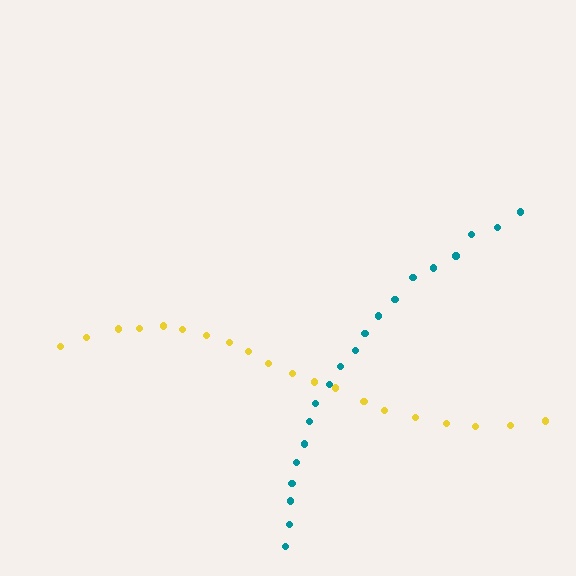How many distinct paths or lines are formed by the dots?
There are 2 distinct paths.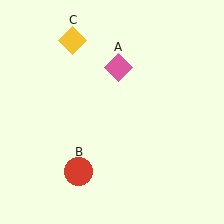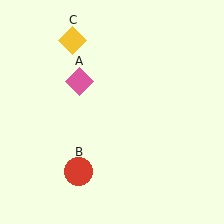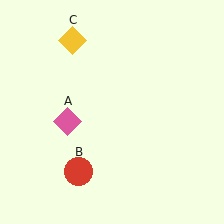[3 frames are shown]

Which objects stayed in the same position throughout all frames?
Red circle (object B) and yellow diamond (object C) remained stationary.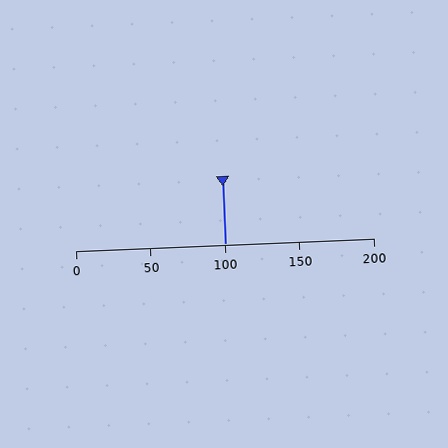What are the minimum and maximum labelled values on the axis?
The axis runs from 0 to 200.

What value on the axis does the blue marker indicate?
The marker indicates approximately 100.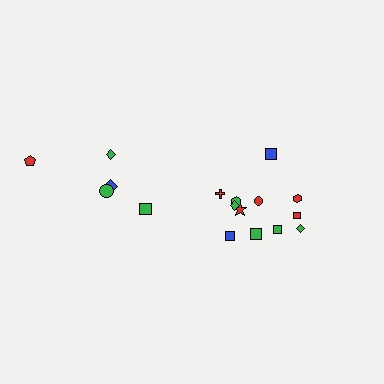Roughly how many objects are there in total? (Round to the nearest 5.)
Roughly 15 objects in total.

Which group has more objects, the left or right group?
The right group.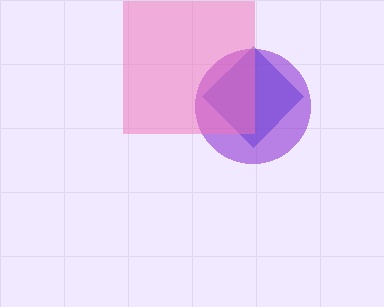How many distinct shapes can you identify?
There are 3 distinct shapes: a blue diamond, a purple circle, a pink square.